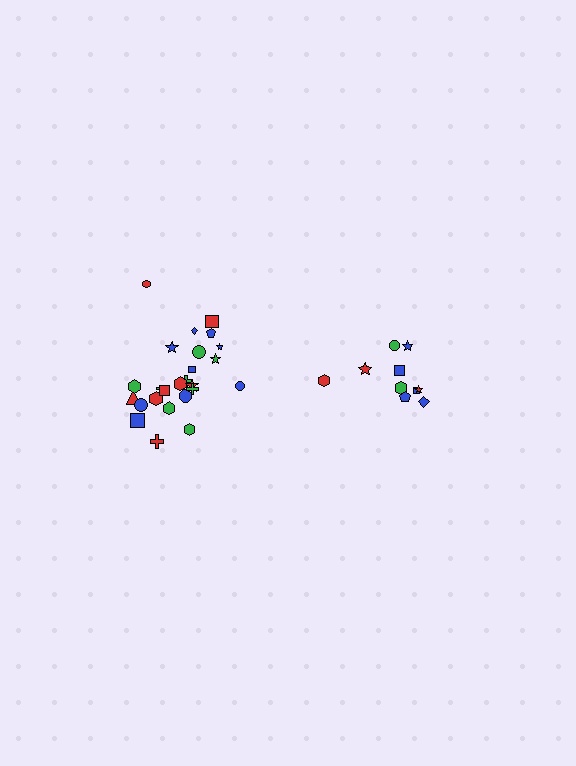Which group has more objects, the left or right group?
The left group.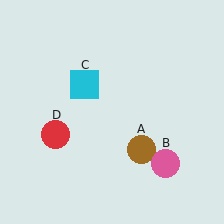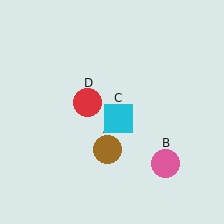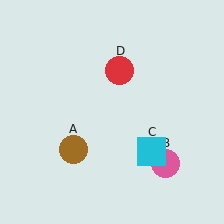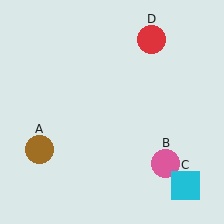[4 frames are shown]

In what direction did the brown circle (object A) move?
The brown circle (object A) moved left.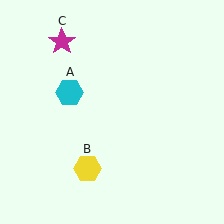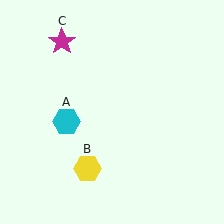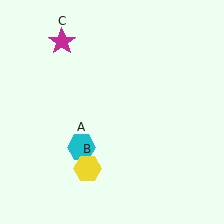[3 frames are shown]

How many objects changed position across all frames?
1 object changed position: cyan hexagon (object A).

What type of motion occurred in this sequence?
The cyan hexagon (object A) rotated counterclockwise around the center of the scene.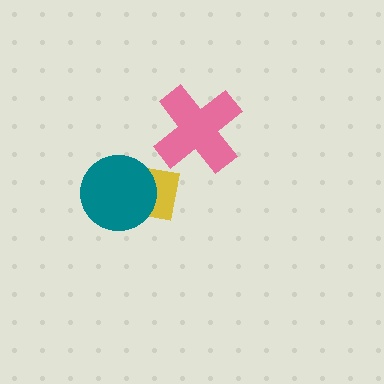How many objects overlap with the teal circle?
1 object overlaps with the teal circle.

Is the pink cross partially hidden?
No, no other shape covers it.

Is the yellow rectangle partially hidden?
Yes, it is partially covered by another shape.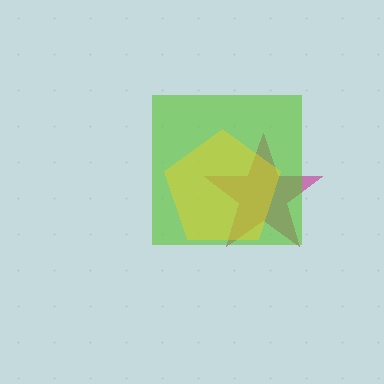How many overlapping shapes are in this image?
There are 3 overlapping shapes in the image.